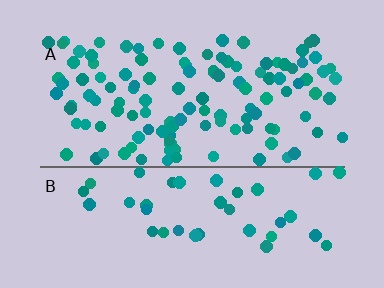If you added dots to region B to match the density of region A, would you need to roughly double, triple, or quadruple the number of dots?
Approximately double.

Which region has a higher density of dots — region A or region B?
A (the top).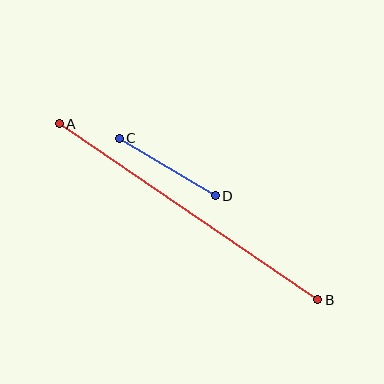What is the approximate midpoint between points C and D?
The midpoint is at approximately (167, 167) pixels.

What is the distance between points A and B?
The distance is approximately 312 pixels.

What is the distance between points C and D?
The distance is approximately 112 pixels.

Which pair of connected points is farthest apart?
Points A and B are farthest apart.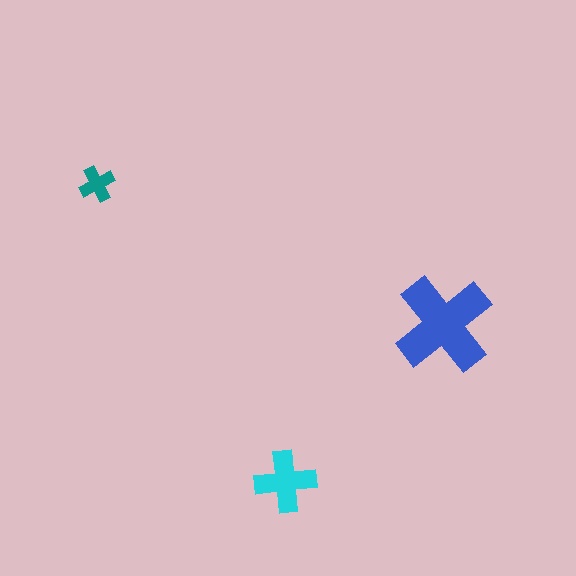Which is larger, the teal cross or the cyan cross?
The cyan one.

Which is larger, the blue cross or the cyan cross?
The blue one.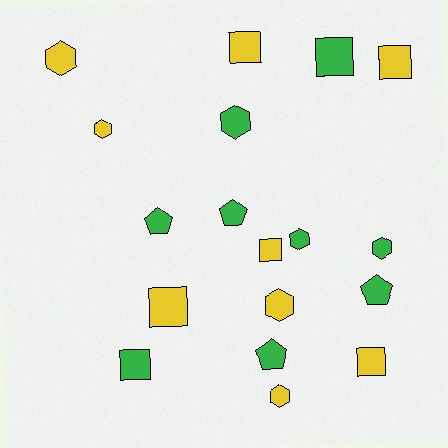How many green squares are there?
There are 2 green squares.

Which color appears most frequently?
Yellow, with 9 objects.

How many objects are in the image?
There are 18 objects.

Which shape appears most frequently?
Hexagon, with 7 objects.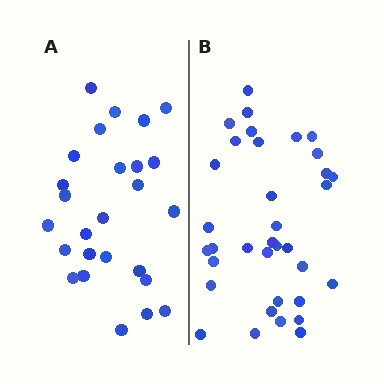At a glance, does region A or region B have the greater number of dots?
Region B (the right region) has more dots.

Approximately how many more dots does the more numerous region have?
Region B has roughly 8 or so more dots than region A.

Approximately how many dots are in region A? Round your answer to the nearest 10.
About 30 dots. (The exact count is 26, which rounds to 30.)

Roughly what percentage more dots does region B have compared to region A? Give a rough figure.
About 35% more.